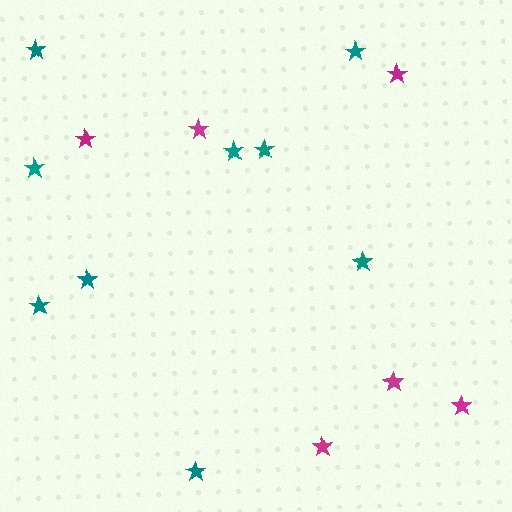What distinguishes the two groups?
There are 2 groups: one group of magenta stars (6) and one group of teal stars (9).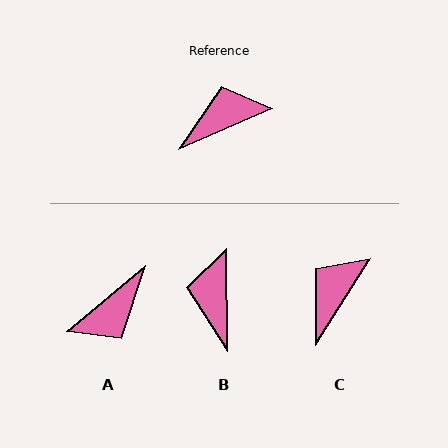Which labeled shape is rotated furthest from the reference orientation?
A, about 163 degrees away.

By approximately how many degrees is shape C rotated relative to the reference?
Approximately 34 degrees counter-clockwise.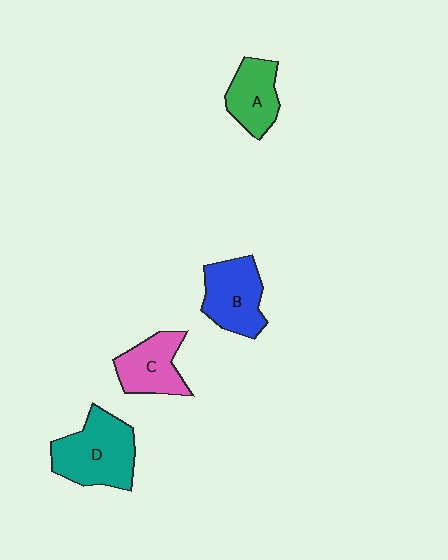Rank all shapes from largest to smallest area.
From largest to smallest: D (teal), B (blue), C (pink), A (green).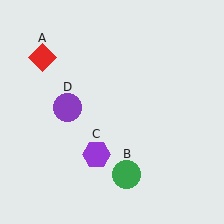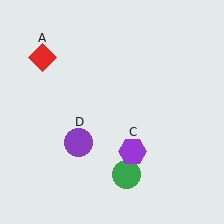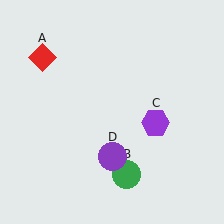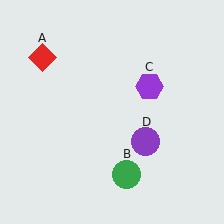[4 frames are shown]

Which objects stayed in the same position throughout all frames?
Red diamond (object A) and green circle (object B) remained stationary.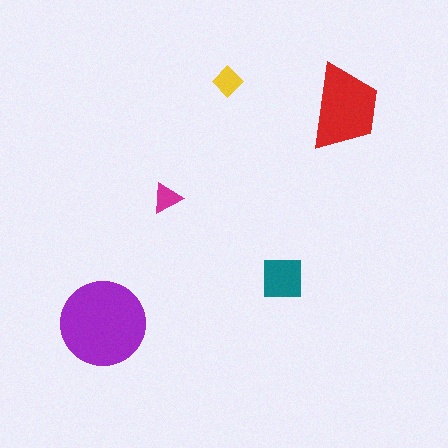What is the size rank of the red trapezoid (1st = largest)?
2nd.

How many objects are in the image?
There are 5 objects in the image.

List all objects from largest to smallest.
The purple circle, the red trapezoid, the teal square, the yellow diamond, the magenta triangle.